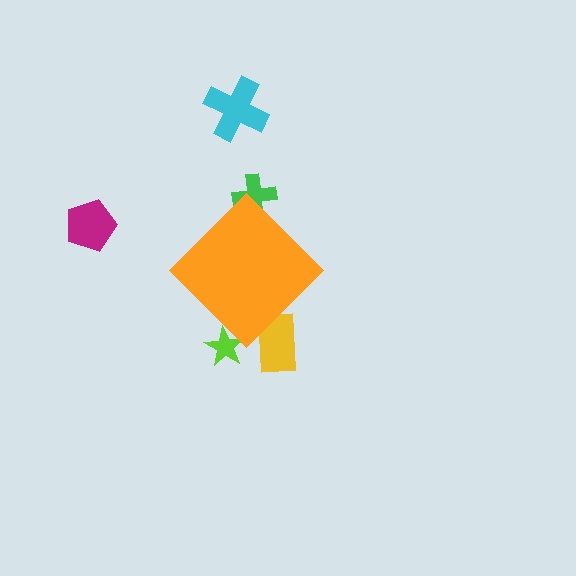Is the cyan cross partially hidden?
No, the cyan cross is fully visible.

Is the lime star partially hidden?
Yes, the lime star is partially hidden behind the orange diamond.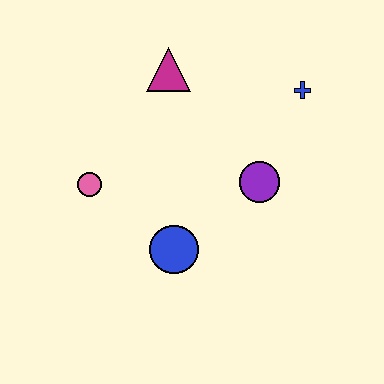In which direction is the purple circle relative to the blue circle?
The purple circle is to the right of the blue circle.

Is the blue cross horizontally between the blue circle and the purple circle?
No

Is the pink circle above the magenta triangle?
No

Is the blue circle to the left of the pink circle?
No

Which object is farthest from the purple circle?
The pink circle is farthest from the purple circle.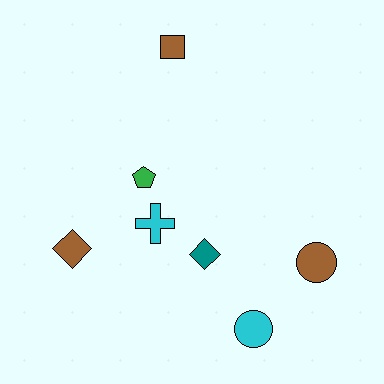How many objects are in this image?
There are 7 objects.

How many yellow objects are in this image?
There are no yellow objects.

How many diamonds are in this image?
There are 2 diamonds.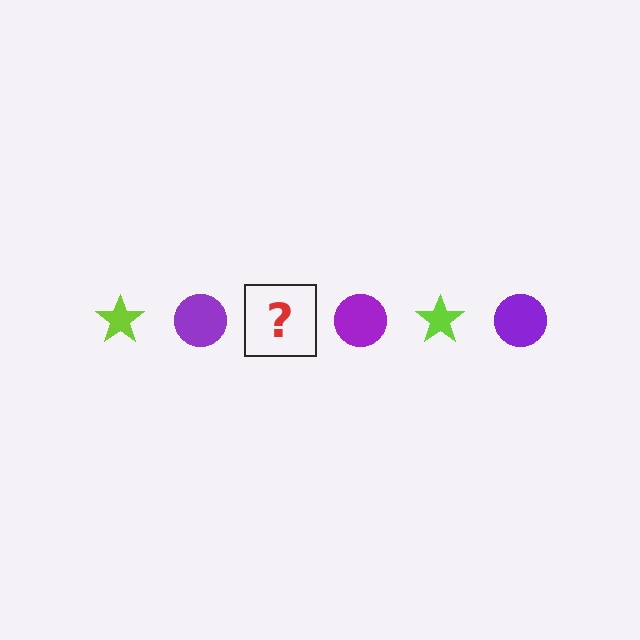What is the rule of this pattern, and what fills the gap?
The rule is that the pattern alternates between lime star and purple circle. The gap should be filled with a lime star.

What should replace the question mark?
The question mark should be replaced with a lime star.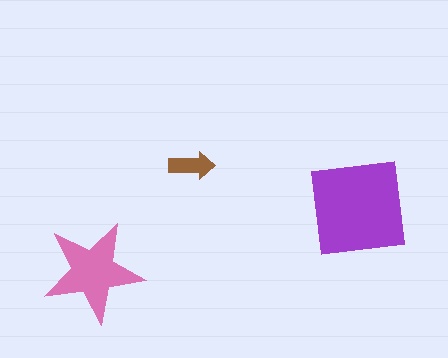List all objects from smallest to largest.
The brown arrow, the pink star, the purple square.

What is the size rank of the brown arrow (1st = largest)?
3rd.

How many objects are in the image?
There are 3 objects in the image.